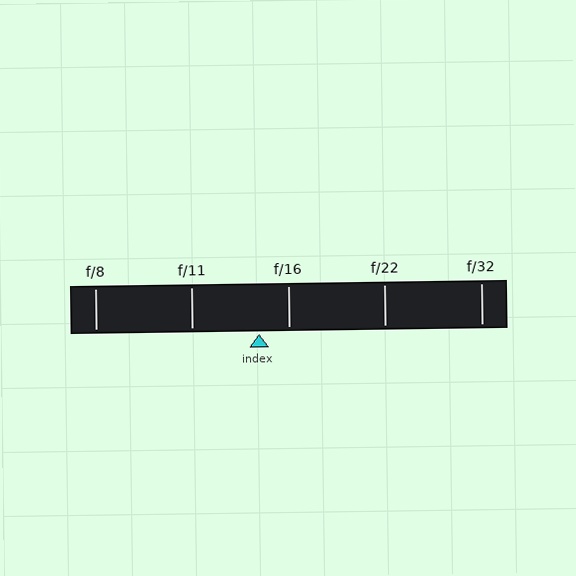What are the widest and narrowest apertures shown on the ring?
The widest aperture shown is f/8 and the narrowest is f/32.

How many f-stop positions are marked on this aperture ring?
There are 5 f-stop positions marked.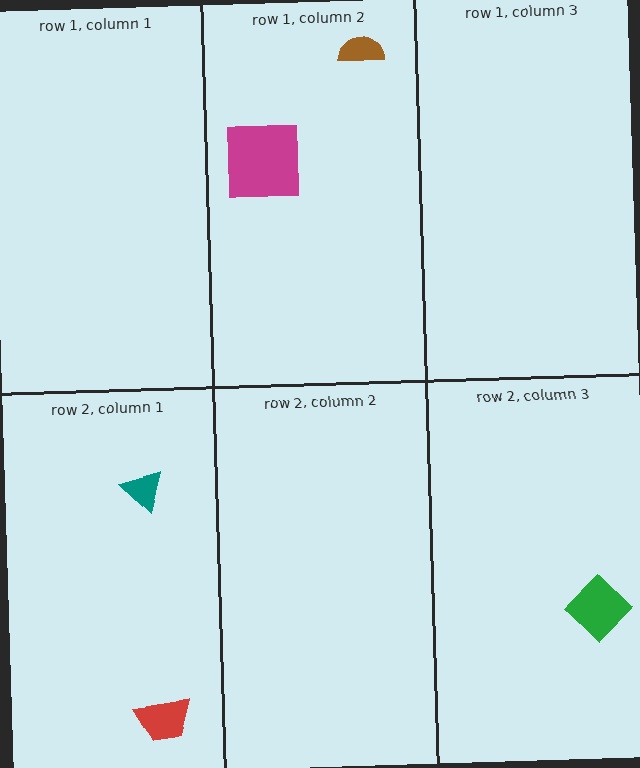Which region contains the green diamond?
The row 2, column 3 region.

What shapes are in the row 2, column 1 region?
The teal triangle, the red trapezoid.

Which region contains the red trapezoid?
The row 2, column 1 region.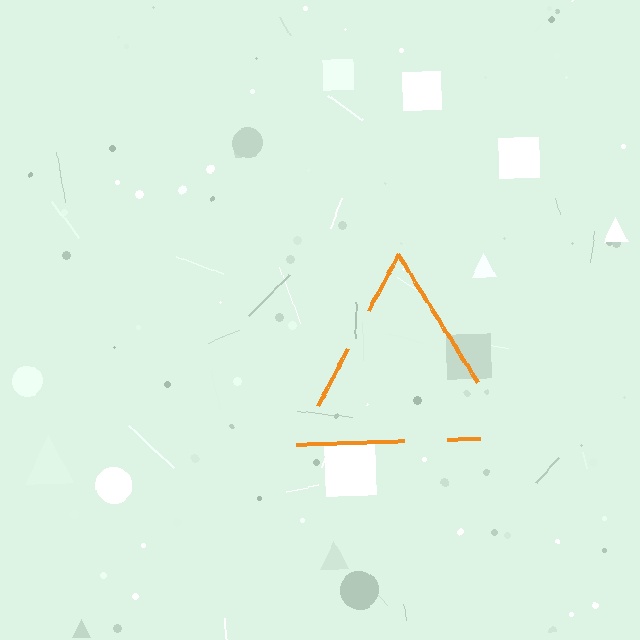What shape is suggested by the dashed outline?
The dashed outline suggests a triangle.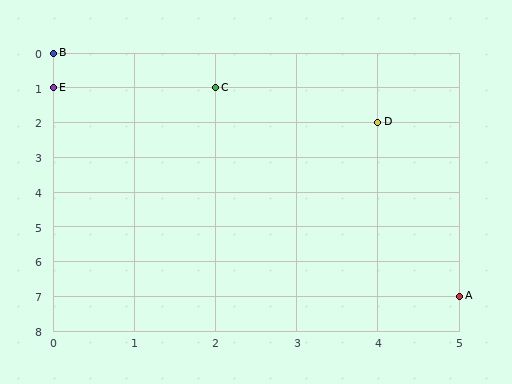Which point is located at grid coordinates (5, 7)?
Point A is at (5, 7).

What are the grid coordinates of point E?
Point E is at grid coordinates (0, 1).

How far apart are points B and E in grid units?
Points B and E are 1 row apart.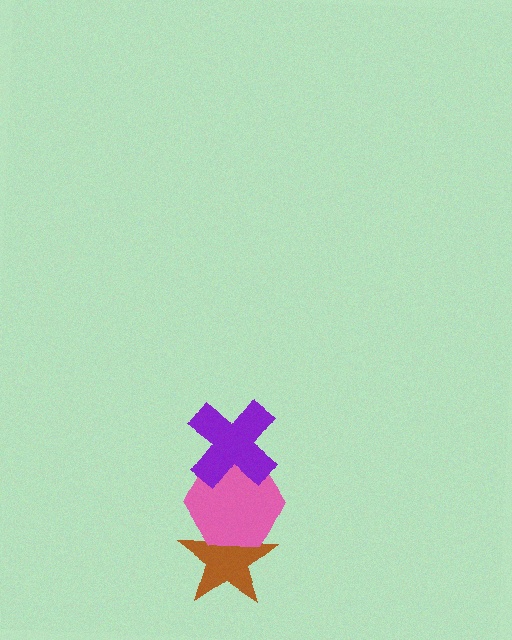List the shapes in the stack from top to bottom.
From top to bottom: the purple cross, the pink hexagon, the brown star.